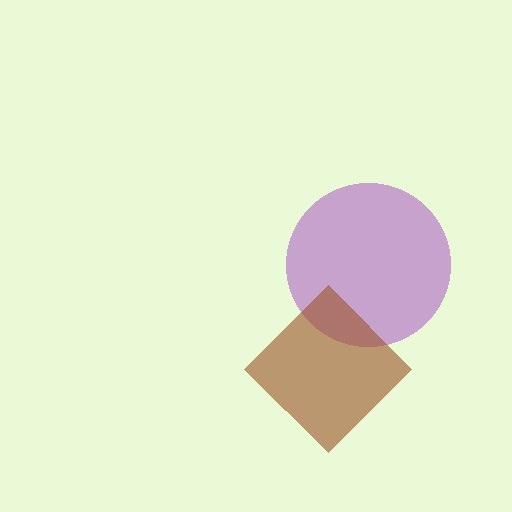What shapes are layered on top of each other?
The layered shapes are: a purple circle, a brown diamond.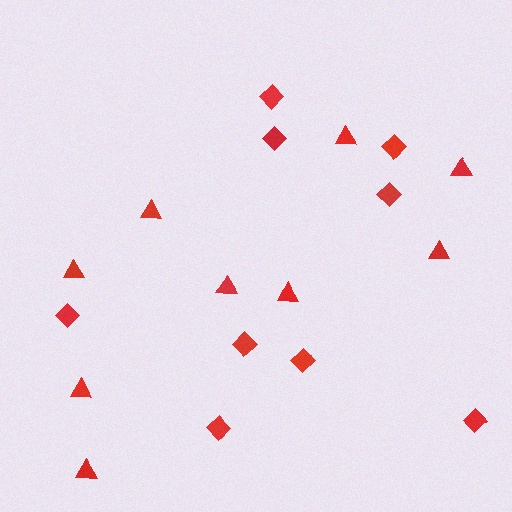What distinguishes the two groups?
There are 2 groups: one group of diamonds (9) and one group of triangles (9).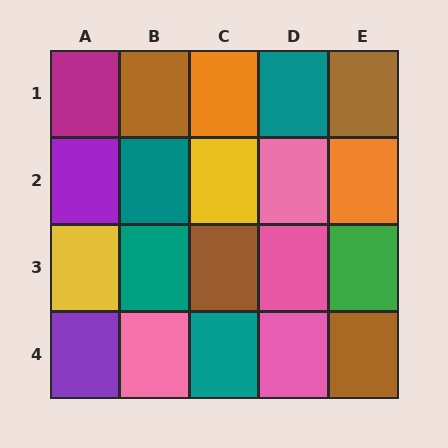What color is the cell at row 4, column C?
Teal.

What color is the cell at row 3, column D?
Pink.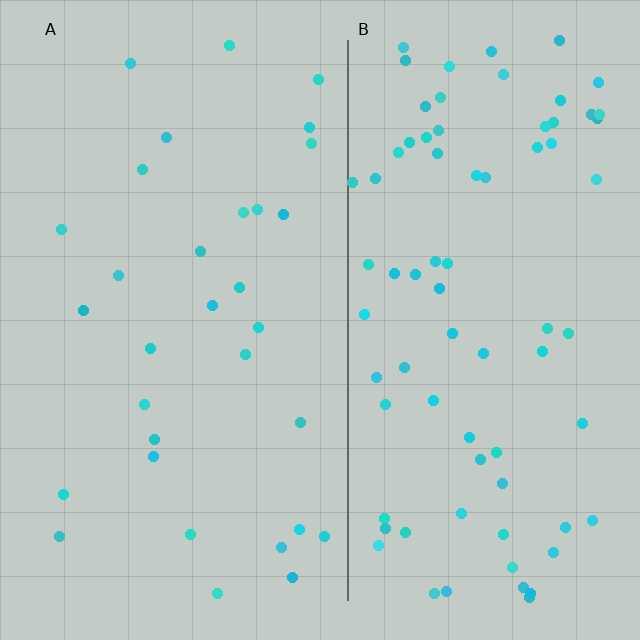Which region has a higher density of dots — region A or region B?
B (the right).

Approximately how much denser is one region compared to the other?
Approximately 2.5× — region B over region A.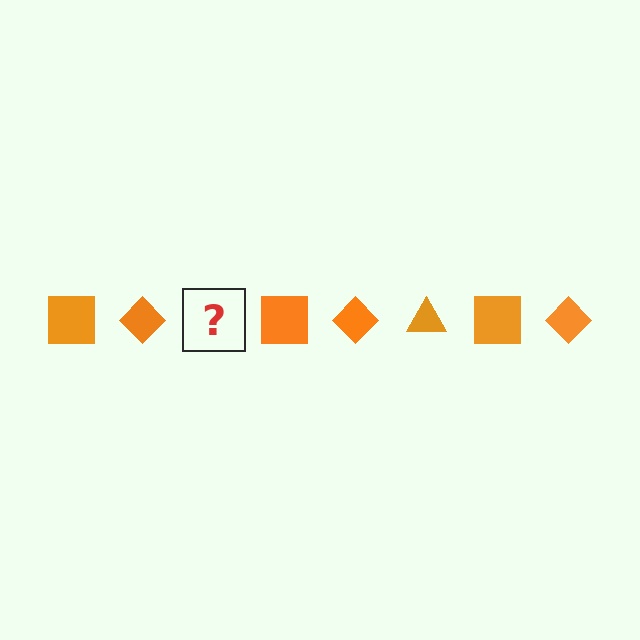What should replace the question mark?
The question mark should be replaced with an orange triangle.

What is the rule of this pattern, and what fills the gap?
The rule is that the pattern cycles through square, diamond, triangle shapes in orange. The gap should be filled with an orange triangle.